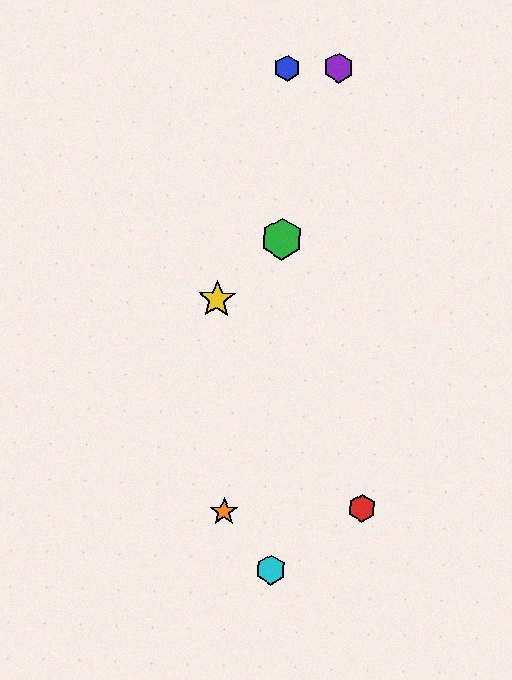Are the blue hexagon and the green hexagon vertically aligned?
Yes, both are at x≈287.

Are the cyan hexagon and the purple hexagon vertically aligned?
No, the cyan hexagon is at x≈271 and the purple hexagon is at x≈339.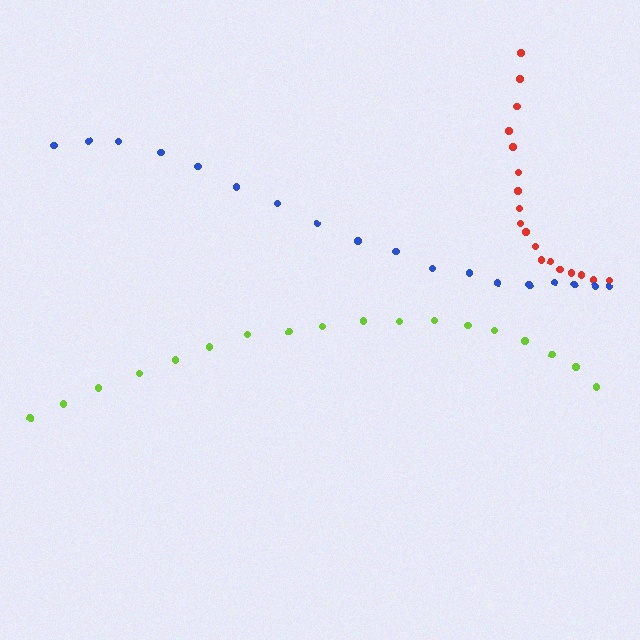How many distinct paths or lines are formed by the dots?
There are 3 distinct paths.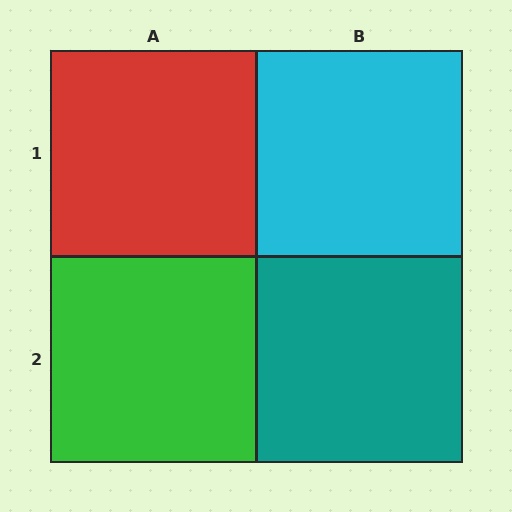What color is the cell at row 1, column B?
Cyan.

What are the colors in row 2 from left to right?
Green, teal.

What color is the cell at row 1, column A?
Red.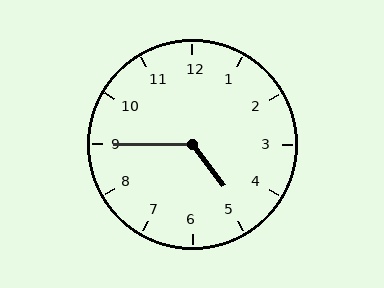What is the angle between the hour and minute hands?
Approximately 128 degrees.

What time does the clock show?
4:45.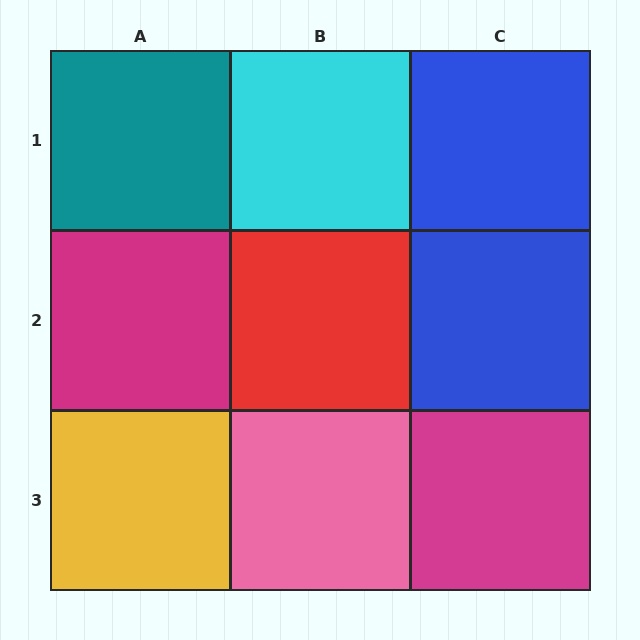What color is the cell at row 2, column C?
Blue.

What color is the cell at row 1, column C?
Blue.